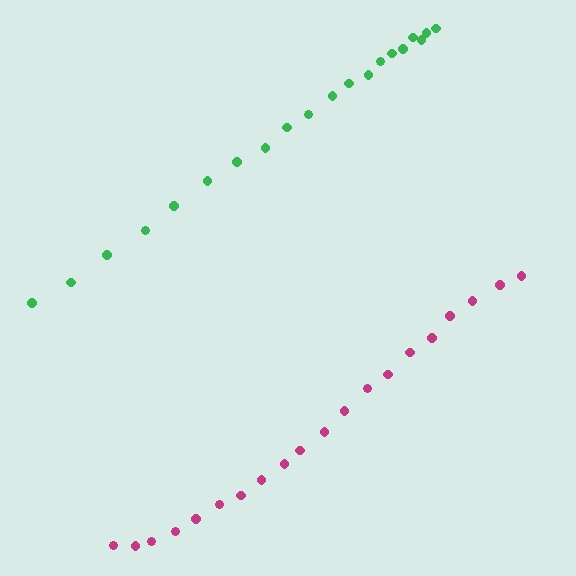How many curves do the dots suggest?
There are 2 distinct paths.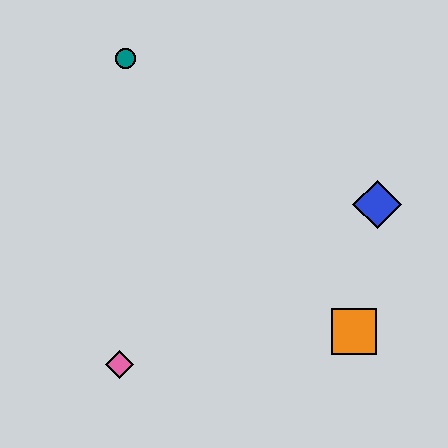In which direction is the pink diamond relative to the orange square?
The pink diamond is to the left of the orange square.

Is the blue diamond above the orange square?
Yes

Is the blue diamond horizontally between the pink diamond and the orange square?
No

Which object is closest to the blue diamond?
The orange square is closest to the blue diamond.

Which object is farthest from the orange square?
The teal circle is farthest from the orange square.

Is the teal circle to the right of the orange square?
No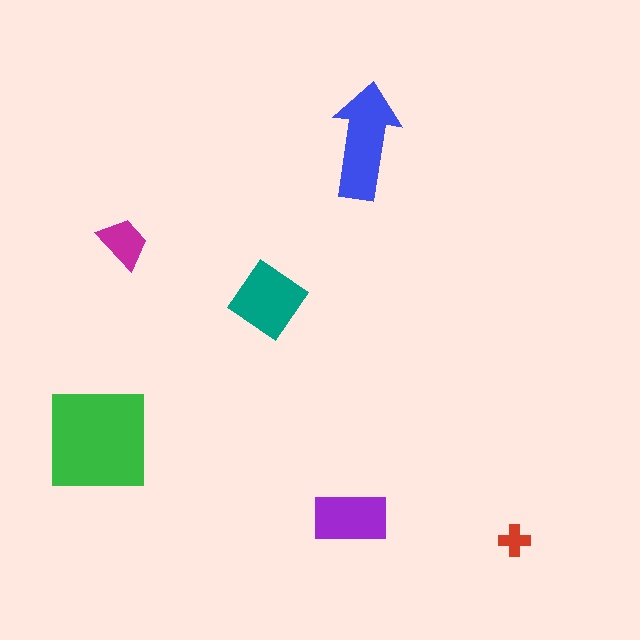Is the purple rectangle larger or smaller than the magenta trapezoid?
Larger.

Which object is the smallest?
The red cross.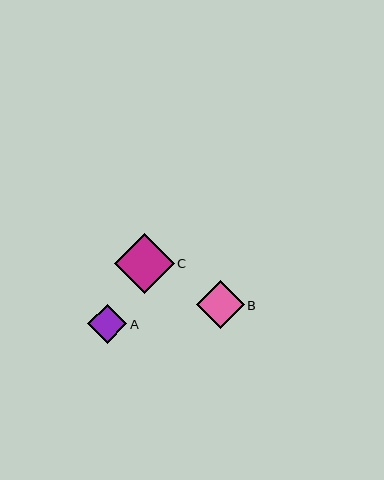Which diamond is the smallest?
Diamond A is the smallest with a size of approximately 39 pixels.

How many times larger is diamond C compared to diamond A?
Diamond C is approximately 1.5 times the size of diamond A.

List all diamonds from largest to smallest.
From largest to smallest: C, B, A.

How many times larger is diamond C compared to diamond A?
Diamond C is approximately 1.5 times the size of diamond A.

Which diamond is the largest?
Diamond C is the largest with a size of approximately 60 pixels.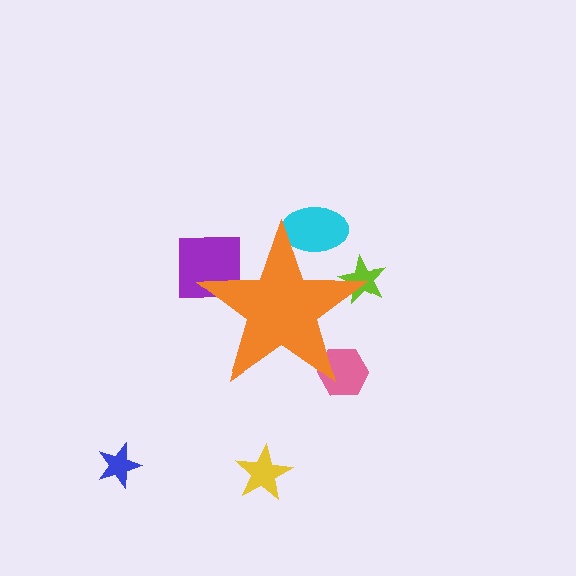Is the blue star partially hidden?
No, the blue star is fully visible.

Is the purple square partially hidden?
Yes, the purple square is partially hidden behind the orange star.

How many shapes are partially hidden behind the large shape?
4 shapes are partially hidden.